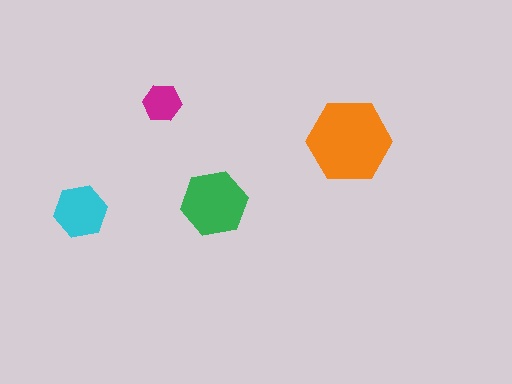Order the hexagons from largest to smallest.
the orange one, the green one, the cyan one, the magenta one.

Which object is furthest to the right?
The orange hexagon is rightmost.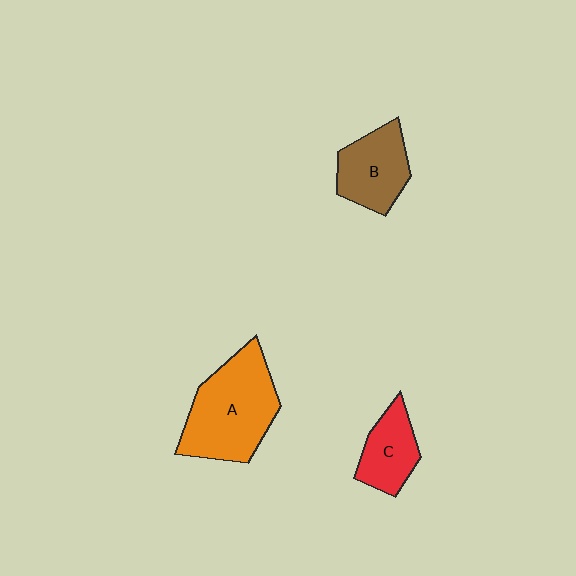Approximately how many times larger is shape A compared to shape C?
Approximately 2.0 times.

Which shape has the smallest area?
Shape C (red).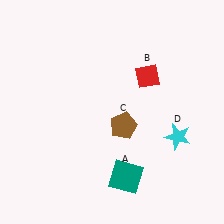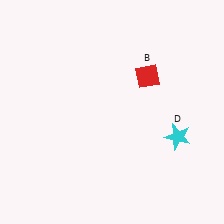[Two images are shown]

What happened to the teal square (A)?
The teal square (A) was removed in Image 2. It was in the bottom-right area of Image 1.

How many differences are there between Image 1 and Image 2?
There are 2 differences between the two images.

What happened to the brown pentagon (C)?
The brown pentagon (C) was removed in Image 2. It was in the bottom-right area of Image 1.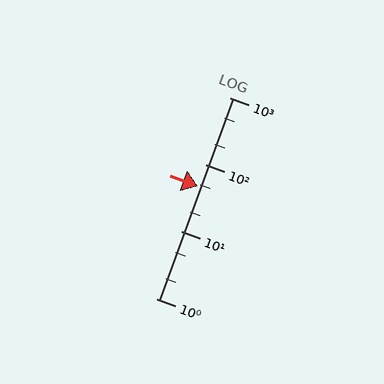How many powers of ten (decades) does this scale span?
The scale spans 3 decades, from 1 to 1000.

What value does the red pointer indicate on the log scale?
The pointer indicates approximately 48.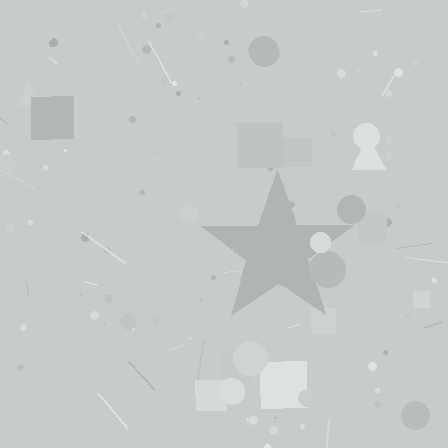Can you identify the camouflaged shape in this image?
The camouflaged shape is a star.